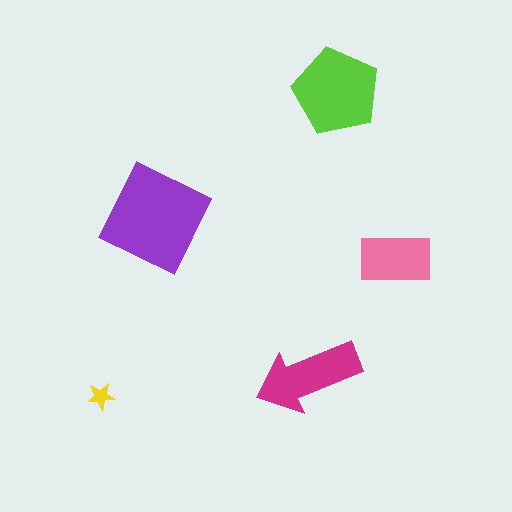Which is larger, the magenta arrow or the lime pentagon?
The lime pentagon.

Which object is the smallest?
The yellow star.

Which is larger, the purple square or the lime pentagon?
The purple square.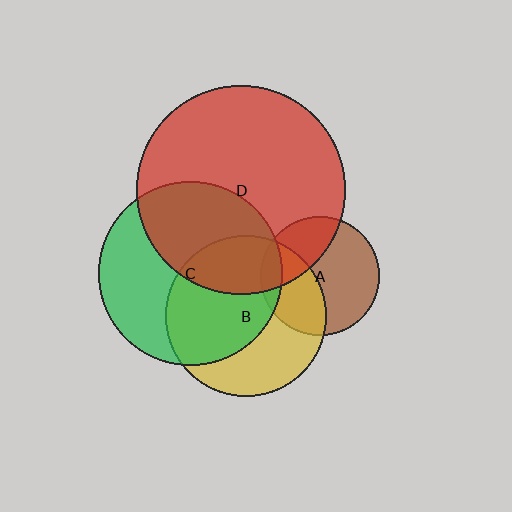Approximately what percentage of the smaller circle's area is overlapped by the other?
Approximately 30%.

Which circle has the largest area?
Circle D (red).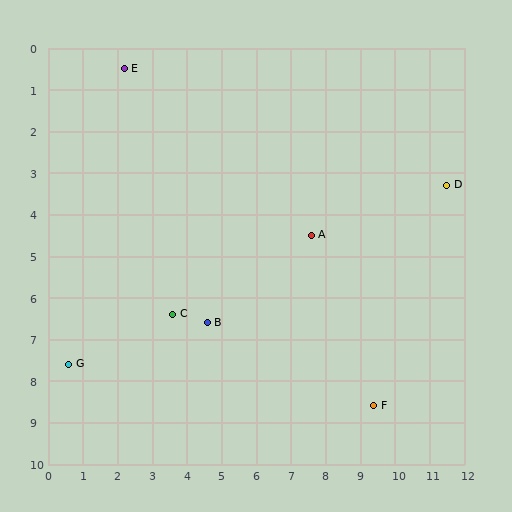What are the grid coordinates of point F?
Point F is at approximately (9.4, 8.6).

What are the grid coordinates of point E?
Point E is at approximately (2.2, 0.5).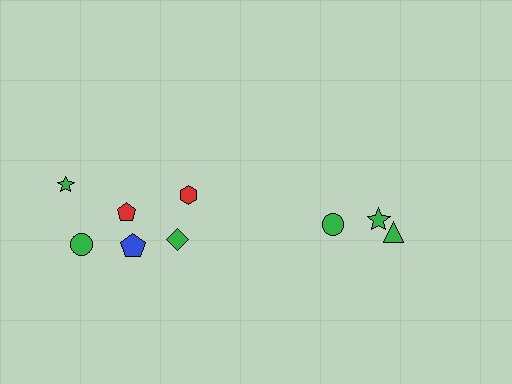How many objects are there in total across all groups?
There are 9 objects.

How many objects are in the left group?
There are 6 objects.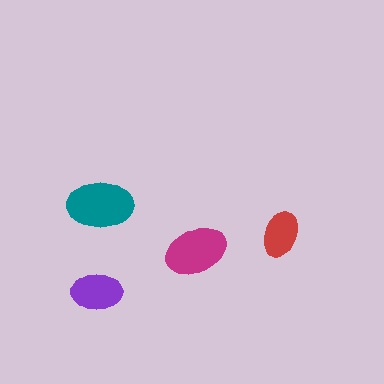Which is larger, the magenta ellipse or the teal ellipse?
The teal one.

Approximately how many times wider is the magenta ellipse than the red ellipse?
About 1.5 times wider.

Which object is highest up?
The teal ellipse is topmost.